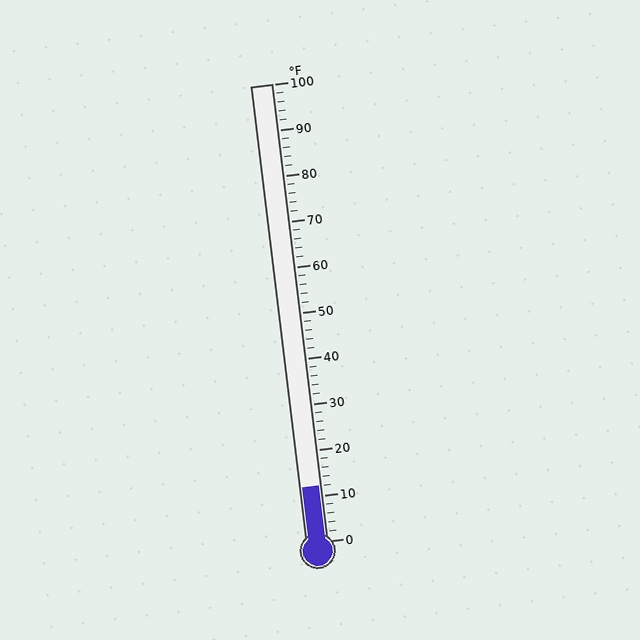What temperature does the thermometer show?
The thermometer shows approximately 12°F.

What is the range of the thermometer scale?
The thermometer scale ranges from 0°F to 100°F.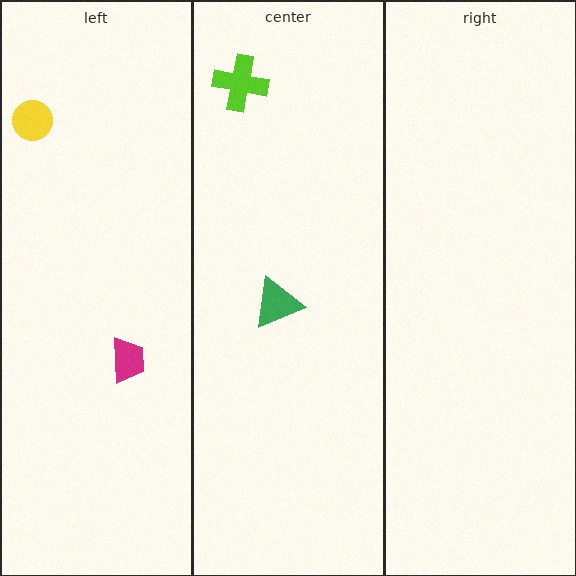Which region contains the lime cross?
The center region.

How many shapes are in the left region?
2.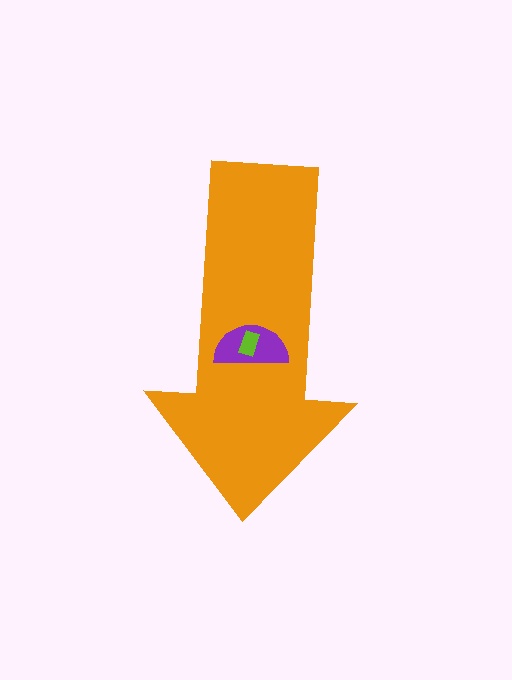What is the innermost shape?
The lime rectangle.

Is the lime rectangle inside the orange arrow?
Yes.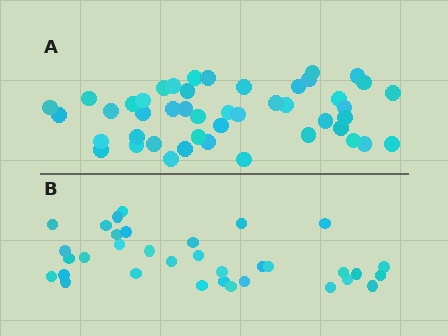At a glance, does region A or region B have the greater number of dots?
Region A (the top region) has more dots.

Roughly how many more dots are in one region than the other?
Region A has roughly 12 or so more dots than region B.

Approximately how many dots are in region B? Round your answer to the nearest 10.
About 30 dots. (The exact count is 34, which rounds to 30.)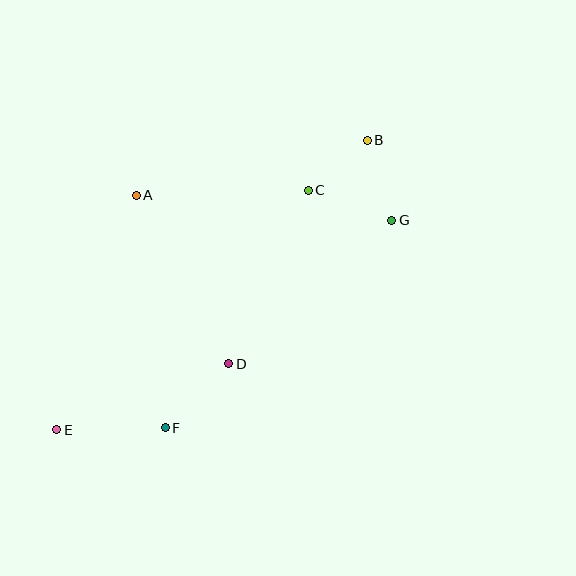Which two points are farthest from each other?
Points B and E are farthest from each other.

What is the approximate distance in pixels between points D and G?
The distance between D and G is approximately 217 pixels.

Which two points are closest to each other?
Points B and C are closest to each other.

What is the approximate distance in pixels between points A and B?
The distance between A and B is approximately 237 pixels.